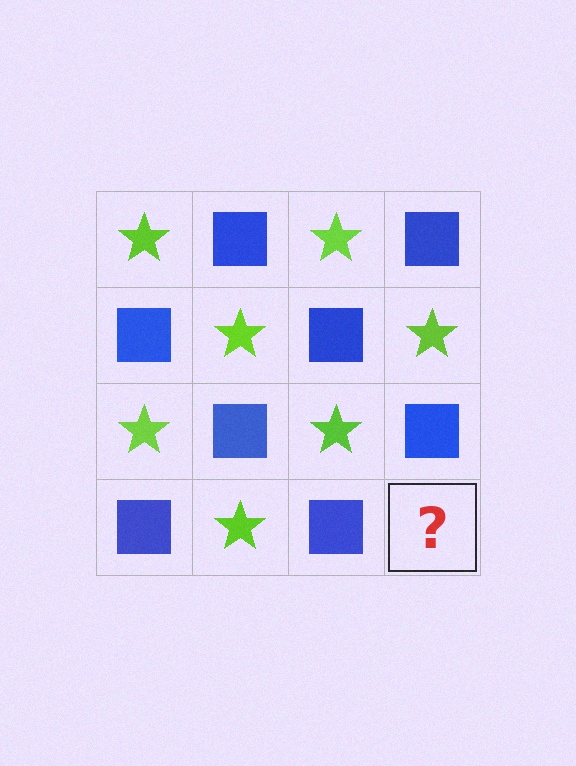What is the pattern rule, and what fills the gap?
The rule is that it alternates lime star and blue square in a checkerboard pattern. The gap should be filled with a lime star.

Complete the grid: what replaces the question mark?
The question mark should be replaced with a lime star.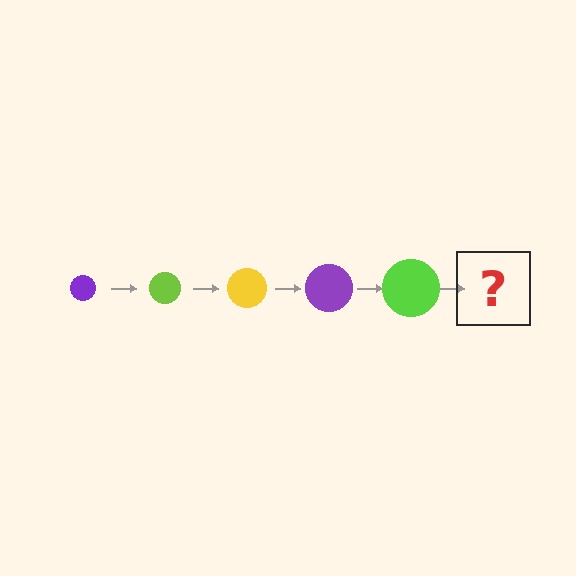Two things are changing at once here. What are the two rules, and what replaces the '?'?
The two rules are that the circle grows larger each step and the color cycles through purple, lime, and yellow. The '?' should be a yellow circle, larger than the previous one.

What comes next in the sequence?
The next element should be a yellow circle, larger than the previous one.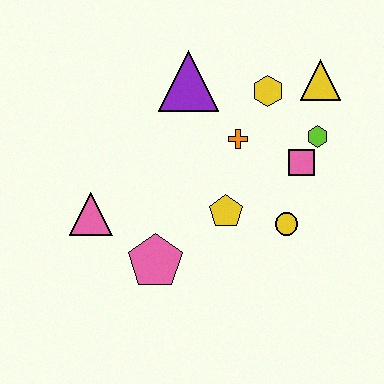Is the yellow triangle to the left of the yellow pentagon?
No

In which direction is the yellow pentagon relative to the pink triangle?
The yellow pentagon is to the right of the pink triangle.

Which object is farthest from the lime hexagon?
The pink triangle is farthest from the lime hexagon.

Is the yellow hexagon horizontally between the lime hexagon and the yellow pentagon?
Yes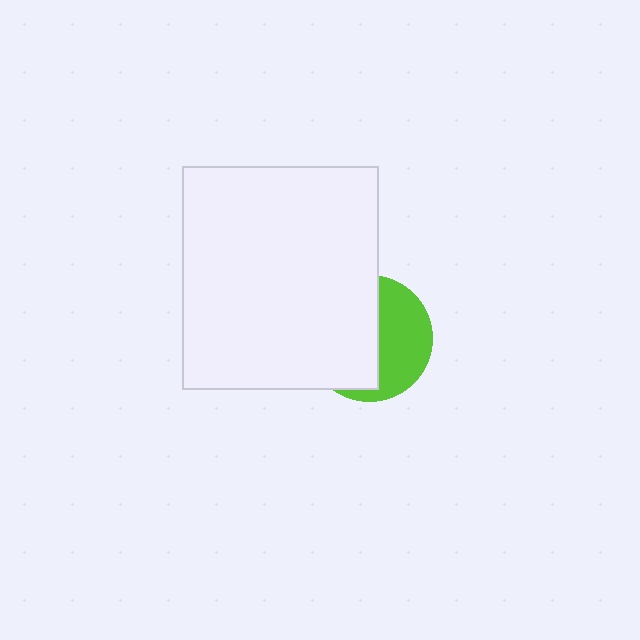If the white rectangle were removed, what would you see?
You would see the complete lime circle.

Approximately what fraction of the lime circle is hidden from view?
Roughly 56% of the lime circle is hidden behind the white rectangle.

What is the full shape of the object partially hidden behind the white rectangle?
The partially hidden object is a lime circle.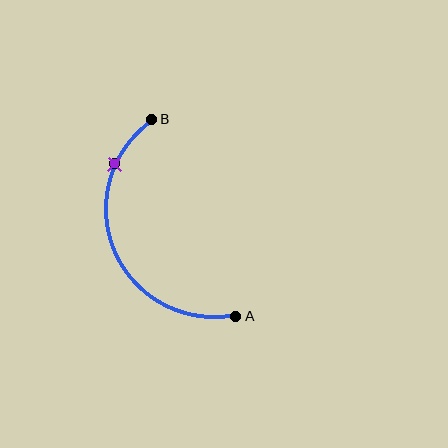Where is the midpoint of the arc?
The arc midpoint is the point on the curve farthest from the straight line joining A and B. It sits to the left of that line.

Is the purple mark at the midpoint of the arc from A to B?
No. The purple mark lies on the arc but is closer to endpoint B. The arc midpoint would be at the point on the curve equidistant along the arc from both A and B.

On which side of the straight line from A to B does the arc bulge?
The arc bulges to the left of the straight line connecting A and B.